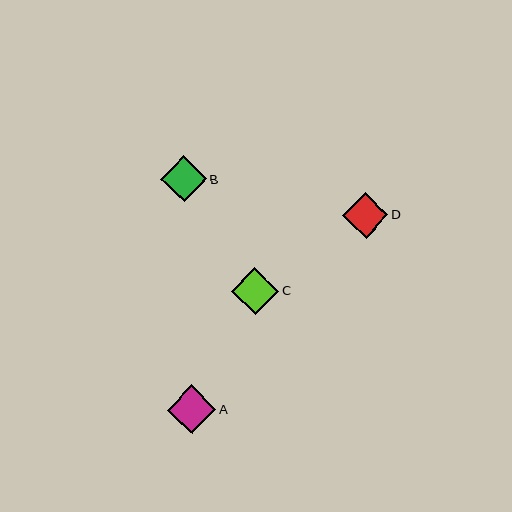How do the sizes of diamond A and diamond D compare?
Diamond A and diamond D are approximately the same size.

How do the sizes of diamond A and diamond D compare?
Diamond A and diamond D are approximately the same size.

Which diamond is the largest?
Diamond A is the largest with a size of approximately 49 pixels.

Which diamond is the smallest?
Diamond D is the smallest with a size of approximately 45 pixels.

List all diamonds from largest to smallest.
From largest to smallest: A, C, B, D.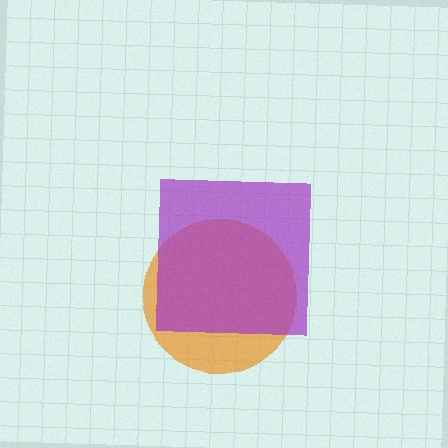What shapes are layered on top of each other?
The layered shapes are: an orange circle, a purple square.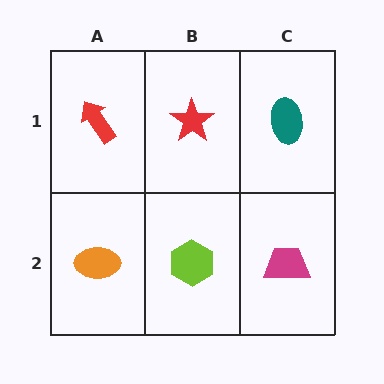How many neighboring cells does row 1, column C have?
2.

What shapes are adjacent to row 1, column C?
A magenta trapezoid (row 2, column C), a red star (row 1, column B).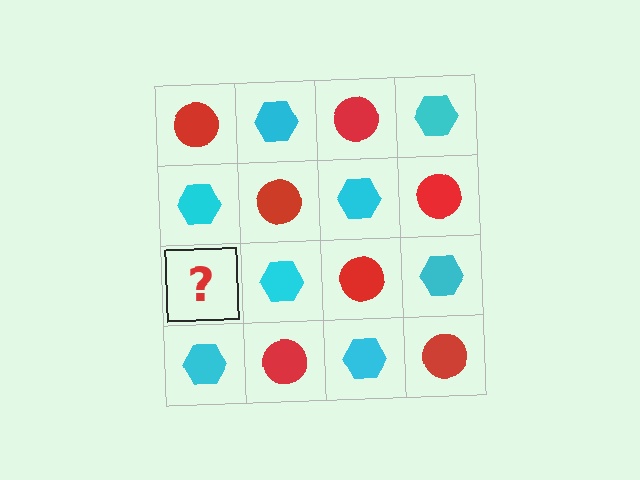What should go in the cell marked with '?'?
The missing cell should contain a red circle.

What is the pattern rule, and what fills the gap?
The rule is that it alternates red circle and cyan hexagon in a checkerboard pattern. The gap should be filled with a red circle.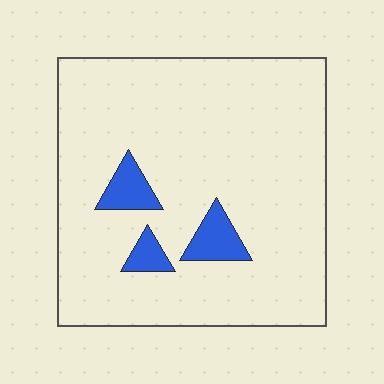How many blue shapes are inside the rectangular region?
3.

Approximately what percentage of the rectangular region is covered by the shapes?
Approximately 10%.